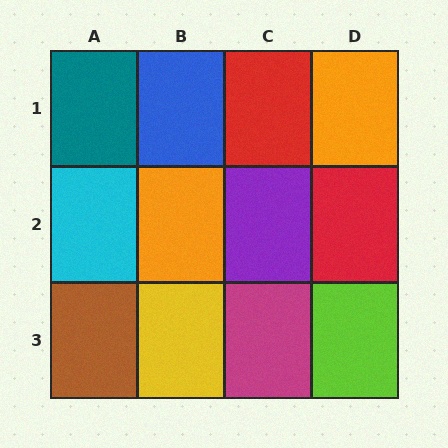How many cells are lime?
1 cell is lime.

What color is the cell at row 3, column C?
Magenta.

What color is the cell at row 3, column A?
Brown.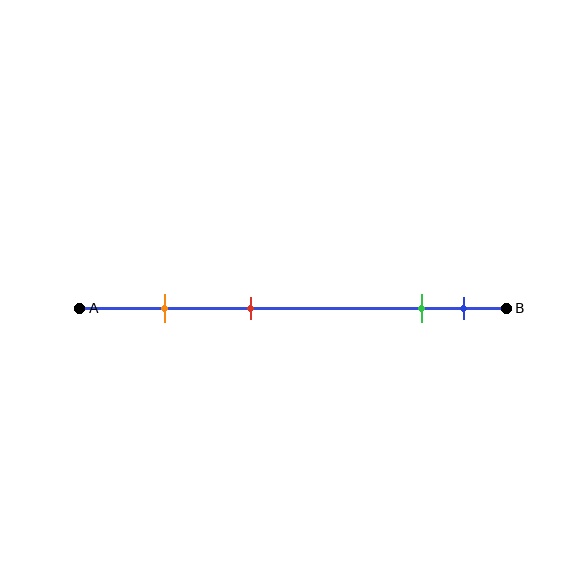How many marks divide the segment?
There are 4 marks dividing the segment.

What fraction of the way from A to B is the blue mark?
The blue mark is approximately 90% (0.9) of the way from A to B.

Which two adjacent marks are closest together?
The green and blue marks are the closest adjacent pair.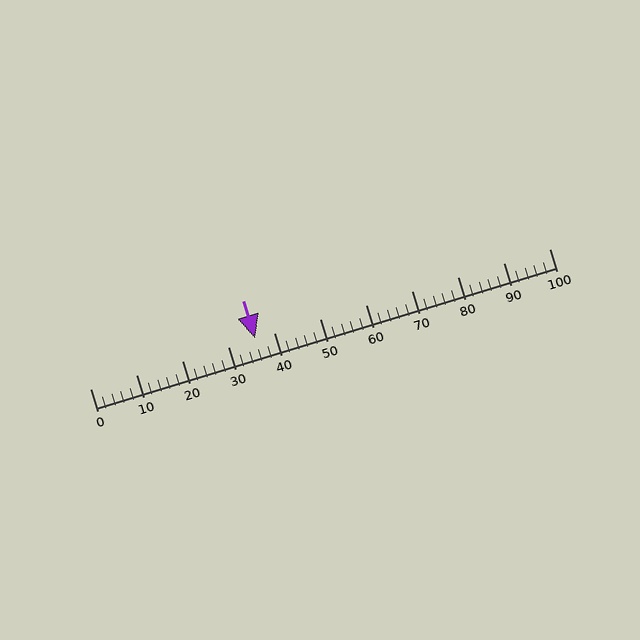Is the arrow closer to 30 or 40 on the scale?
The arrow is closer to 40.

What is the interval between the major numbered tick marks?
The major tick marks are spaced 10 units apart.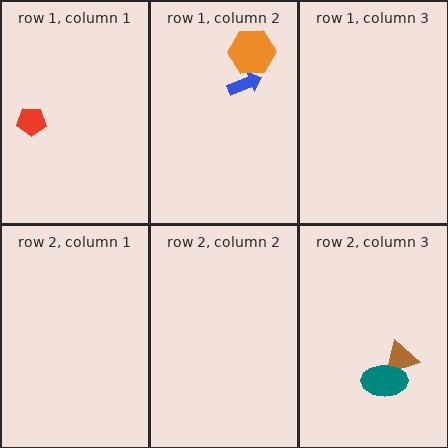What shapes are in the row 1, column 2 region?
The blue arrow, the orange hexagon.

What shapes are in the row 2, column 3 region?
The brown triangle, the teal ellipse.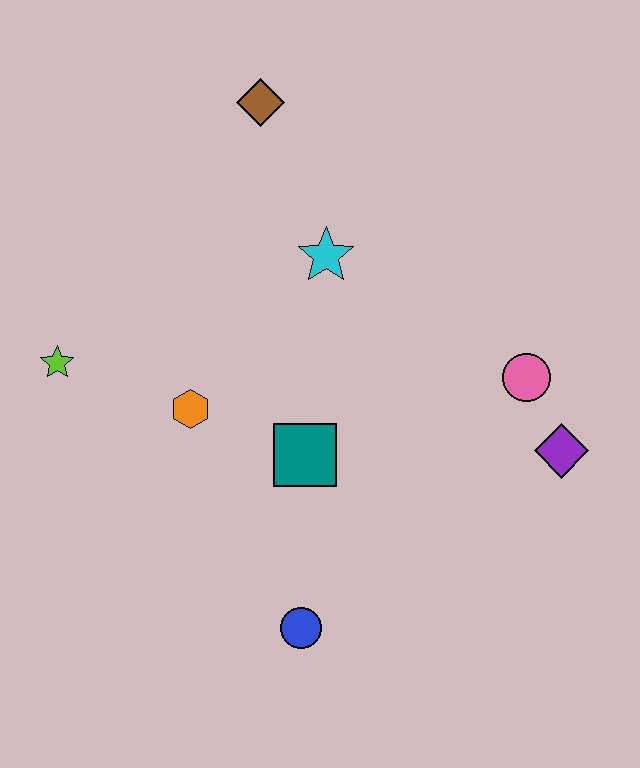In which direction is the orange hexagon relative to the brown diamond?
The orange hexagon is below the brown diamond.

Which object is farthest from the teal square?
The brown diamond is farthest from the teal square.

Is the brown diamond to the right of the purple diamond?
No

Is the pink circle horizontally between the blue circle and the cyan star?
No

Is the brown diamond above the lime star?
Yes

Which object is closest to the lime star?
The orange hexagon is closest to the lime star.